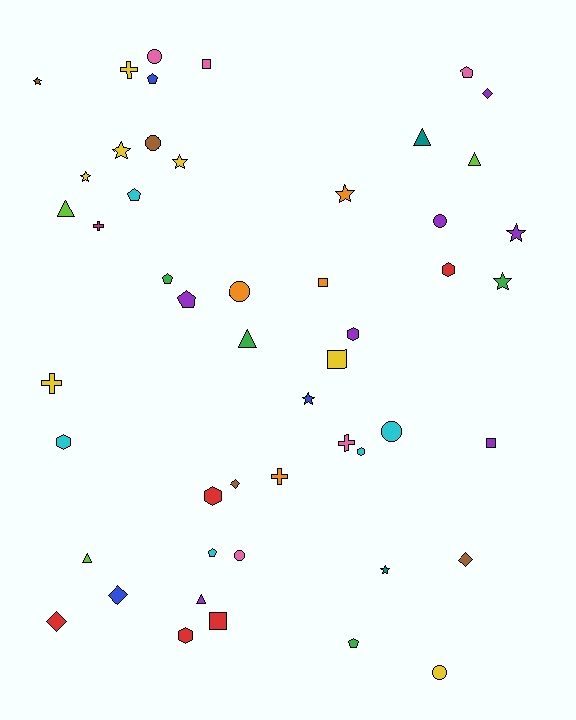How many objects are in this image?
There are 50 objects.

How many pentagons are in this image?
There are 7 pentagons.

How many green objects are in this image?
There are 4 green objects.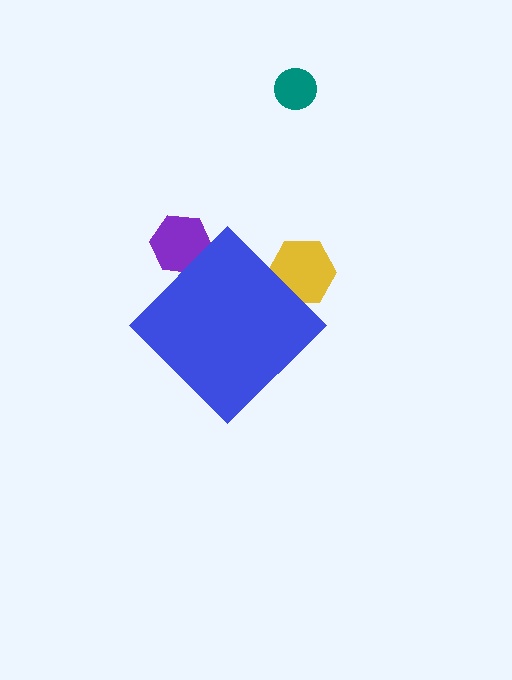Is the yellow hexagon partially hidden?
Yes, the yellow hexagon is partially hidden behind the blue diamond.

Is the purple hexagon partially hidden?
Yes, the purple hexagon is partially hidden behind the blue diamond.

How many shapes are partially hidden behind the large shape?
2 shapes are partially hidden.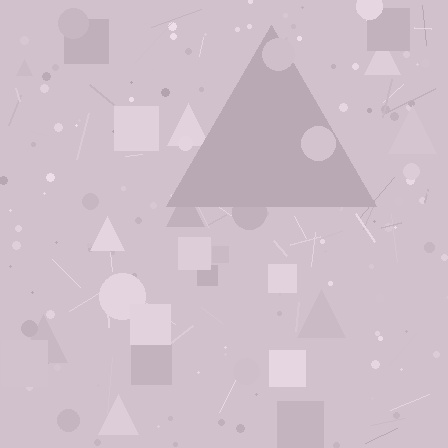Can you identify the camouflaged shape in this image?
The camouflaged shape is a triangle.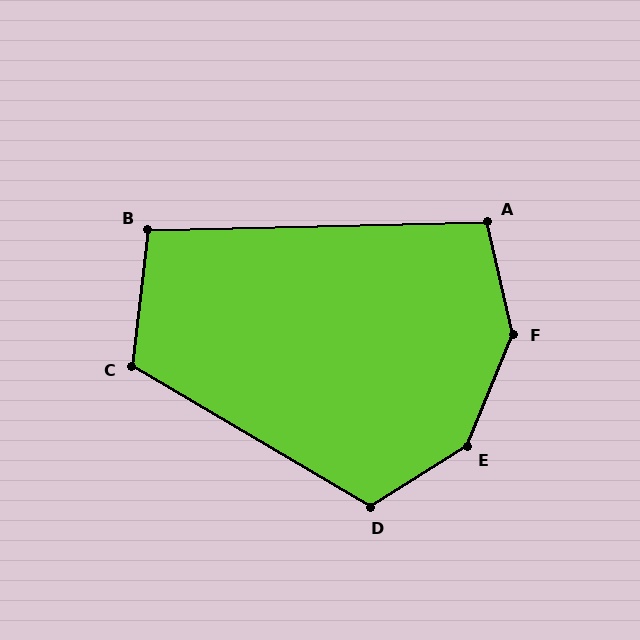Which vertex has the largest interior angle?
E, at approximately 145 degrees.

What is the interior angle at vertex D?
Approximately 117 degrees (obtuse).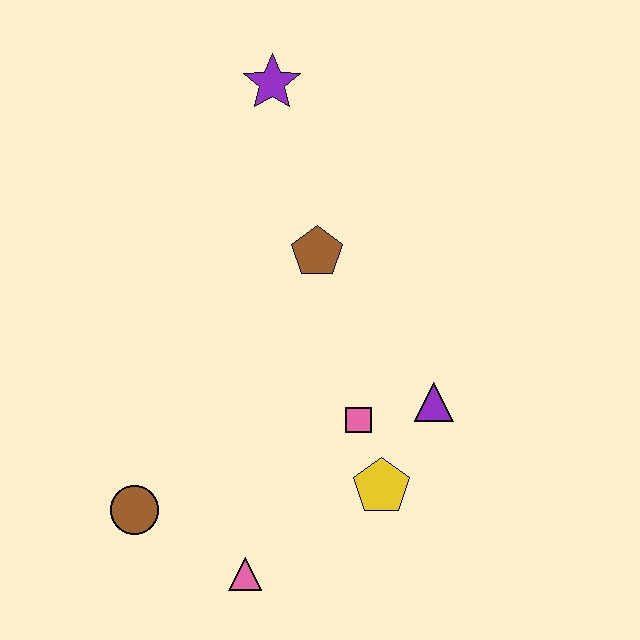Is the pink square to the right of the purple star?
Yes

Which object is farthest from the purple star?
The pink triangle is farthest from the purple star.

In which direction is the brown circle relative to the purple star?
The brown circle is below the purple star.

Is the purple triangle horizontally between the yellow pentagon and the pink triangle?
No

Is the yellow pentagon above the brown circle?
Yes